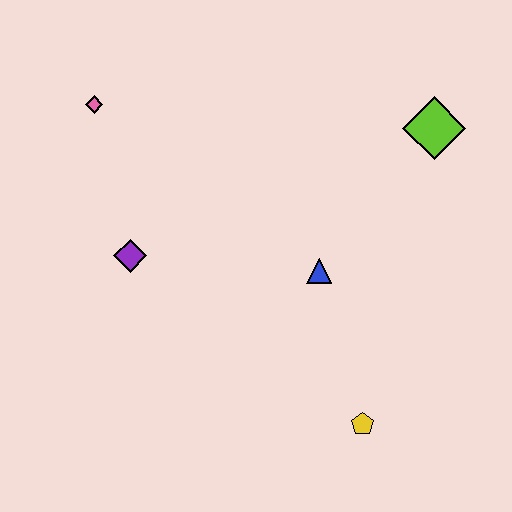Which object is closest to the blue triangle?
The yellow pentagon is closest to the blue triangle.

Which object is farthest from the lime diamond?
The pink diamond is farthest from the lime diamond.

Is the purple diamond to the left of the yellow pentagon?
Yes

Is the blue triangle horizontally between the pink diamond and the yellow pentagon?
Yes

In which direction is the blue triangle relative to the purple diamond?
The blue triangle is to the right of the purple diamond.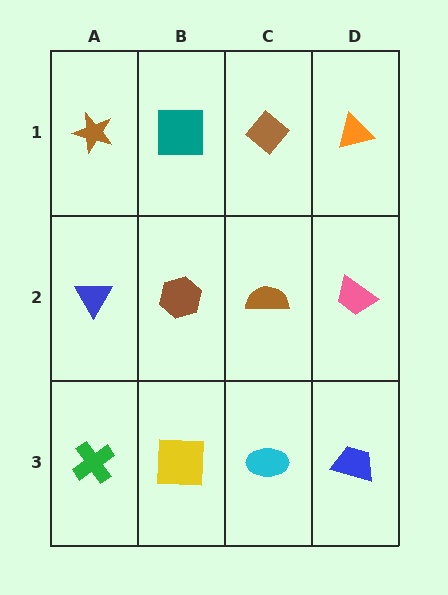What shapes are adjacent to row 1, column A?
A blue triangle (row 2, column A), a teal square (row 1, column B).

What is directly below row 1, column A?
A blue triangle.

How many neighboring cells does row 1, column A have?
2.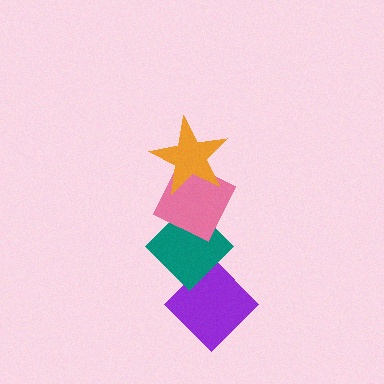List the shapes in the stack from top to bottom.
From top to bottom: the orange star, the pink diamond, the teal diamond, the purple diamond.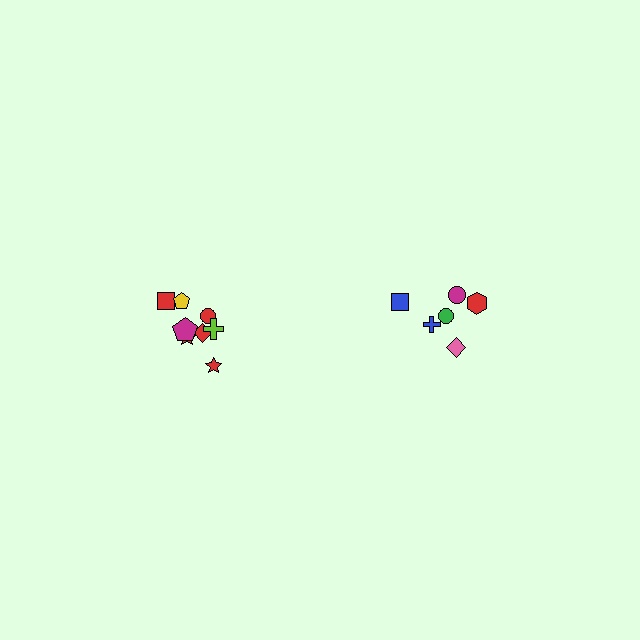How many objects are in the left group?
There are 8 objects.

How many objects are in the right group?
There are 6 objects.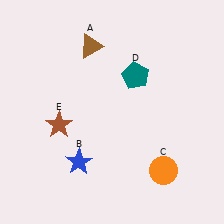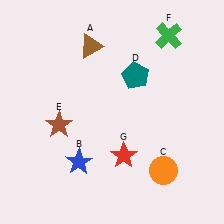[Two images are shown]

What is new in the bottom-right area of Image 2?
A red star (G) was added in the bottom-right area of Image 2.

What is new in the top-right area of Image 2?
A green cross (F) was added in the top-right area of Image 2.